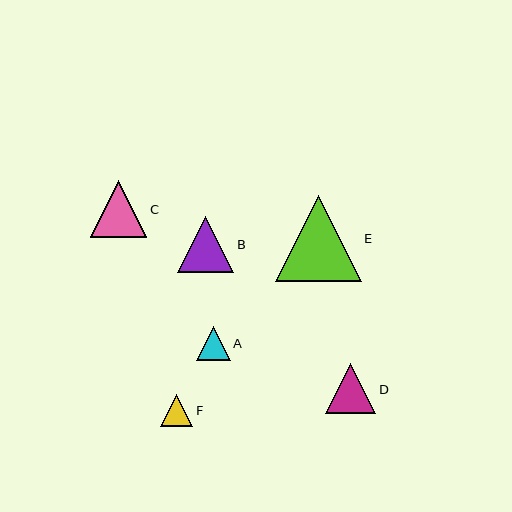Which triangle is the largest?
Triangle E is the largest with a size of approximately 86 pixels.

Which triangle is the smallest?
Triangle F is the smallest with a size of approximately 32 pixels.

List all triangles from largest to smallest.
From largest to smallest: E, B, C, D, A, F.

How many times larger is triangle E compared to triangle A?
Triangle E is approximately 2.5 times the size of triangle A.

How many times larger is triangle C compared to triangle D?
Triangle C is approximately 1.1 times the size of triangle D.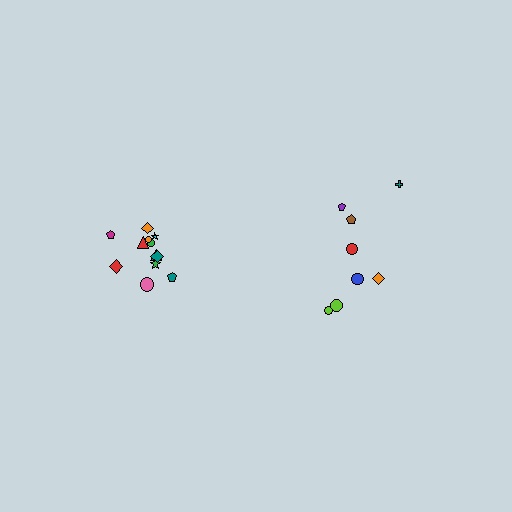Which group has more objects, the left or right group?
The left group.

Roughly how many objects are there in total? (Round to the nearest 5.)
Roughly 20 objects in total.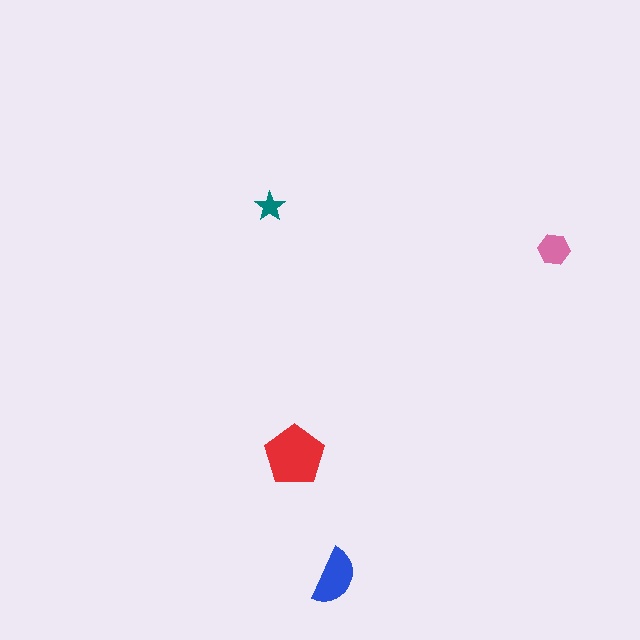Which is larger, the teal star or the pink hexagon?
The pink hexagon.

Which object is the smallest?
The teal star.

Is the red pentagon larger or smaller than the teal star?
Larger.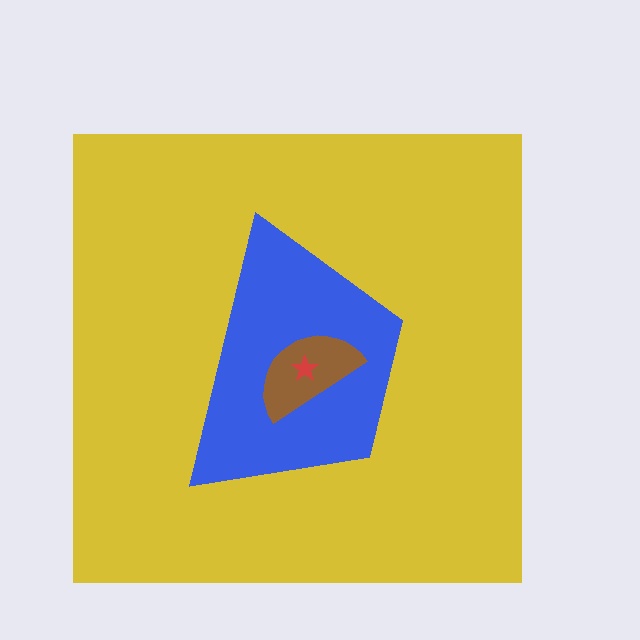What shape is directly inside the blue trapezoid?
The brown semicircle.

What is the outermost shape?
The yellow square.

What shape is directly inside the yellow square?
The blue trapezoid.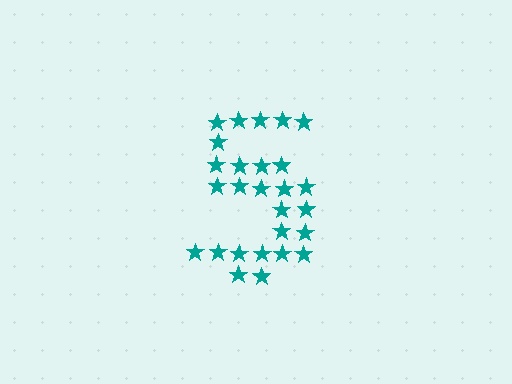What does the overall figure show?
The overall figure shows the digit 5.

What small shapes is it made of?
It is made of small stars.